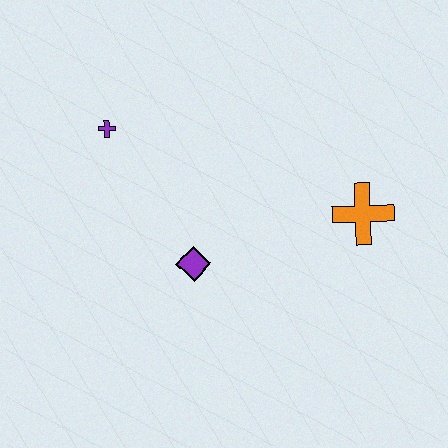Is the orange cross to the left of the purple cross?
No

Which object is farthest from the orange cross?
The purple cross is farthest from the orange cross.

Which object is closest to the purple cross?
The purple diamond is closest to the purple cross.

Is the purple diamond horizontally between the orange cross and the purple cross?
Yes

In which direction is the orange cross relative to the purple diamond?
The orange cross is to the right of the purple diamond.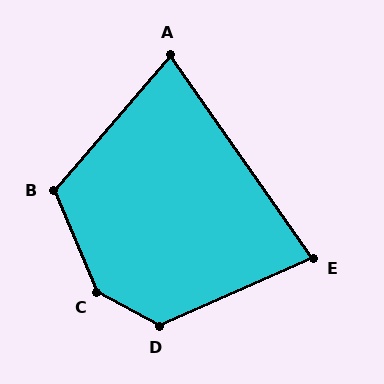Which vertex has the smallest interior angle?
A, at approximately 76 degrees.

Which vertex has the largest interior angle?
C, at approximately 142 degrees.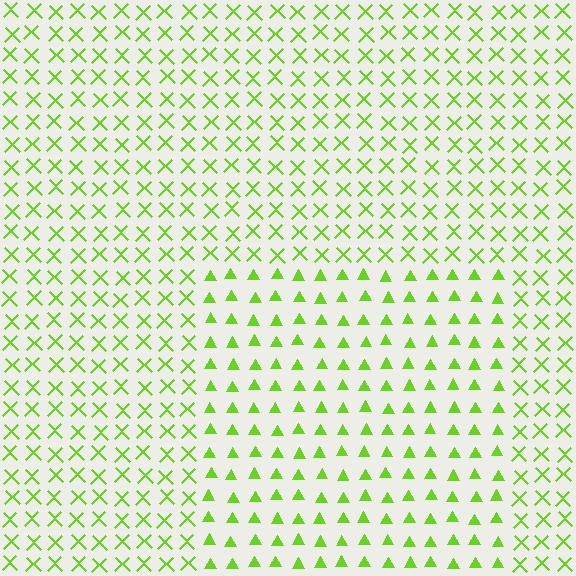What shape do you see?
I see a rectangle.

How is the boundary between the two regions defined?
The boundary is defined by a change in element shape: triangles inside vs. X marks outside. All elements share the same color and spacing.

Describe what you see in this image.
The image is filled with small lime elements arranged in a uniform grid. A rectangle-shaped region contains triangles, while the surrounding area contains X marks. The boundary is defined purely by the change in element shape.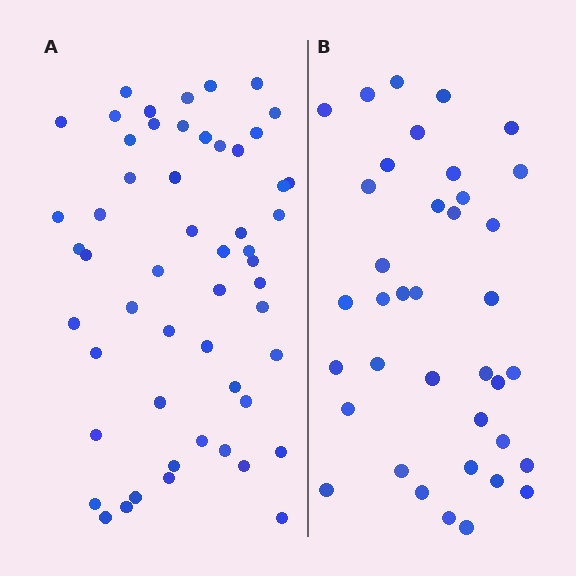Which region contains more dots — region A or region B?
Region A (the left region) has more dots.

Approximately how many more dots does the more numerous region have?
Region A has approximately 15 more dots than region B.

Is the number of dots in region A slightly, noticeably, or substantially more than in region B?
Region A has noticeably more, but not dramatically so. The ratio is roughly 1.4 to 1.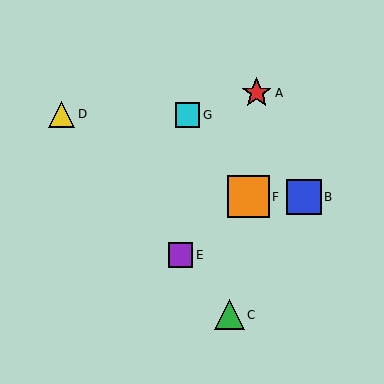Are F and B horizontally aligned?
Yes, both are at y≈197.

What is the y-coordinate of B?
Object B is at y≈197.